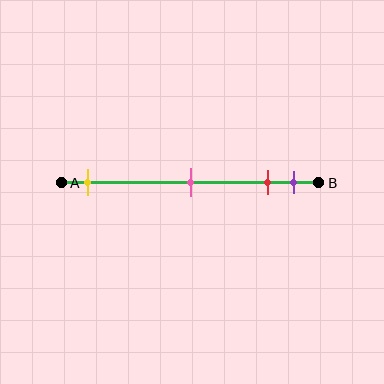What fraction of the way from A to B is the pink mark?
The pink mark is approximately 50% (0.5) of the way from A to B.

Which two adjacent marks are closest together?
The red and purple marks are the closest adjacent pair.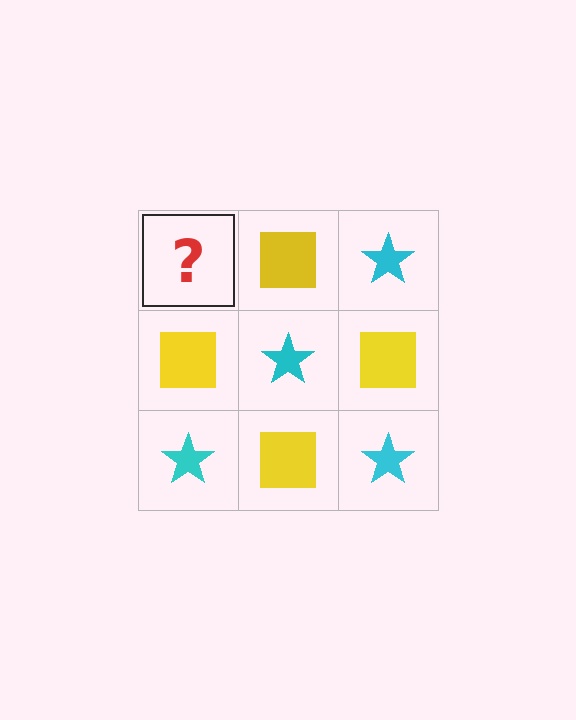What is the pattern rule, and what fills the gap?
The rule is that it alternates cyan star and yellow square in a checkerboard pattern. The gap should be filled with a cyan star.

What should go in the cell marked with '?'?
The missing cell should contain a cyan star.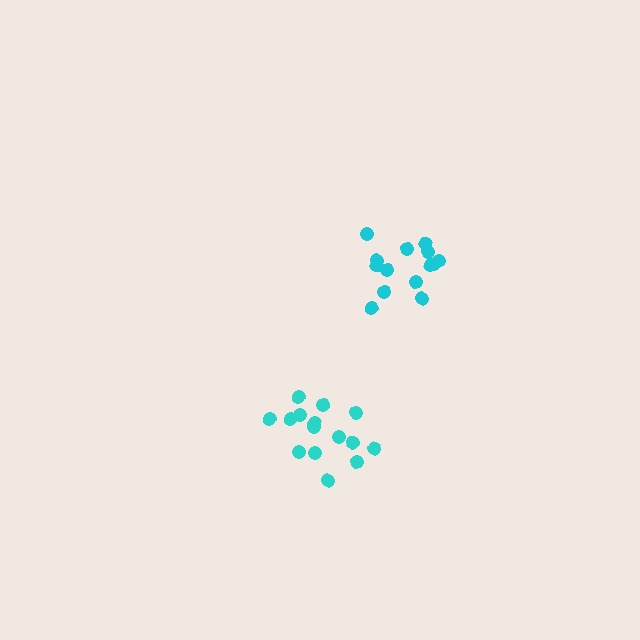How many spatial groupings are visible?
There are 2 spatial groupings.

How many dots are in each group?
Group 1: 15 dots, Group 2: 14 dots (29 total).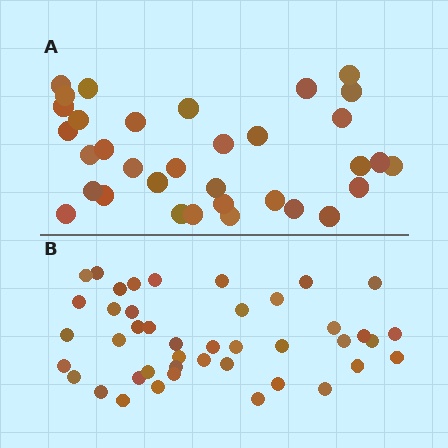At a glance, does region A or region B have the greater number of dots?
Region B (the bottom region) has more dots.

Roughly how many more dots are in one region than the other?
Region B has roughly 8 or so more dots than region A.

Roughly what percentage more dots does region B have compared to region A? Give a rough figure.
About 25% more.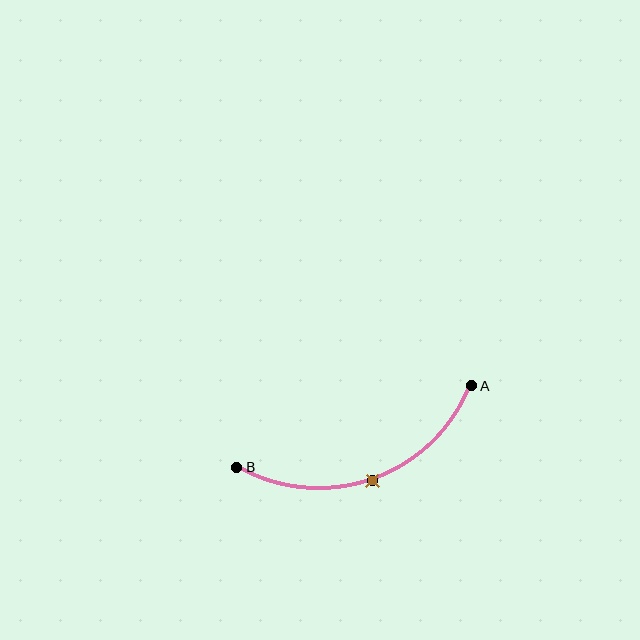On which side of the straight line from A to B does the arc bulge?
The arc bulges below the straight line connecting A and B.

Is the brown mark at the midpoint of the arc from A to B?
Yes. The brown mark lies on the arc at equal arc-length from both A and B — it is the arc midpoint.